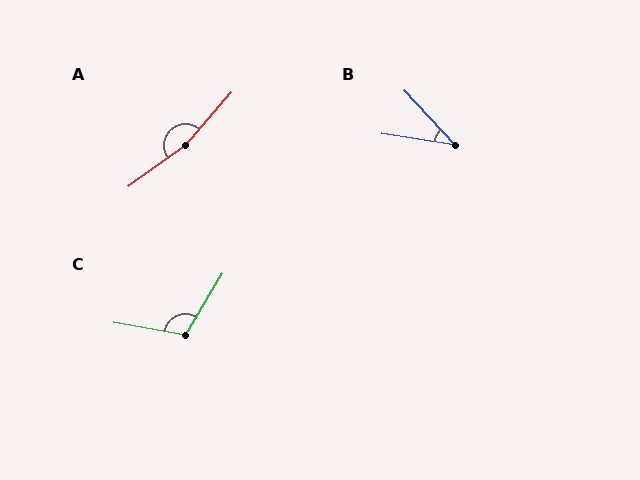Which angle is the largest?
A, at approximately 166 degrees.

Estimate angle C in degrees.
Approximately 111 degrees.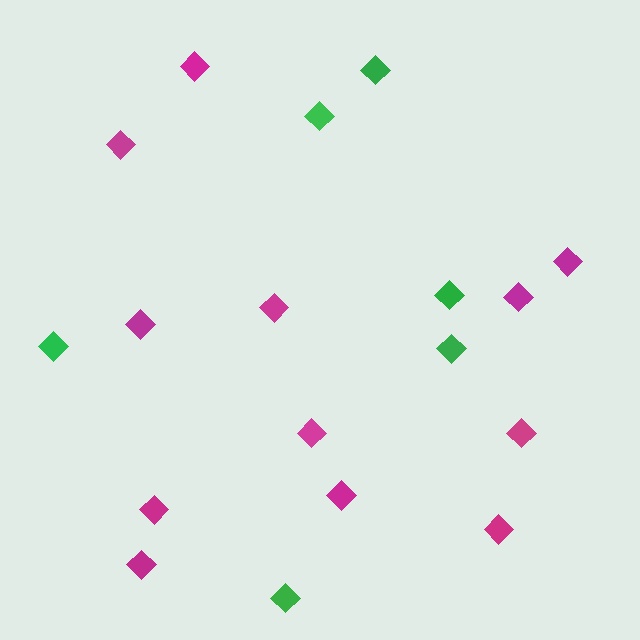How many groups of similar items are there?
There are 2 groups: one group of magenta diamonds (12) and one group of green diamonds (6).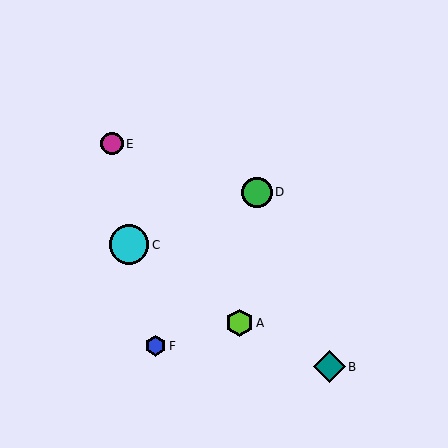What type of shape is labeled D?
Shape D is a green circle.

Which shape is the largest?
The cyan circle (labeled C) is the largest.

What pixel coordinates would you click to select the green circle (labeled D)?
Click at (257, 192) to select the green circle D.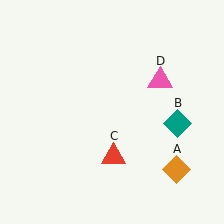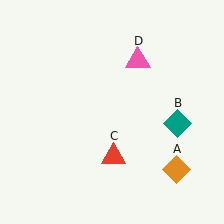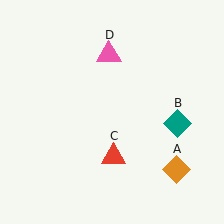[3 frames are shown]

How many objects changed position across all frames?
1 object changed position: pink triangle (object D).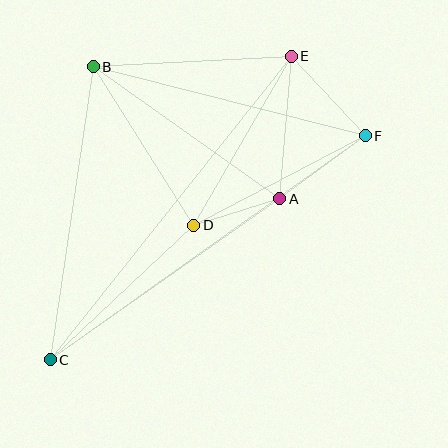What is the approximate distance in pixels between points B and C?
The distance between B and C is approximately 296 pixels.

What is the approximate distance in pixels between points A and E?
The distance between A and E is approximately 143 pixels.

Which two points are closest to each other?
Points A and D are closest to each other.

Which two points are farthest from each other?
Points C and E are farthest from each other.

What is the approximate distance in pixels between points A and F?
The distance between A and F is approximately 106 pixels.